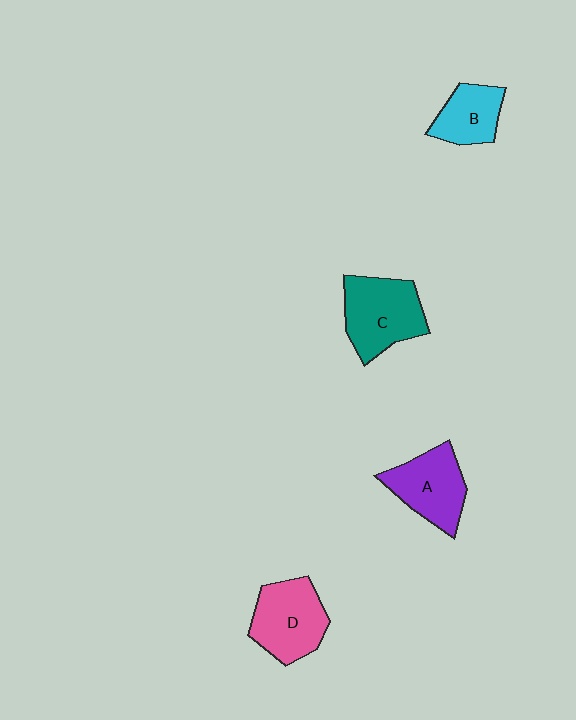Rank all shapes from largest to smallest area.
From largest to smallest: C (teal), D (pink), A (purple), B (cyan).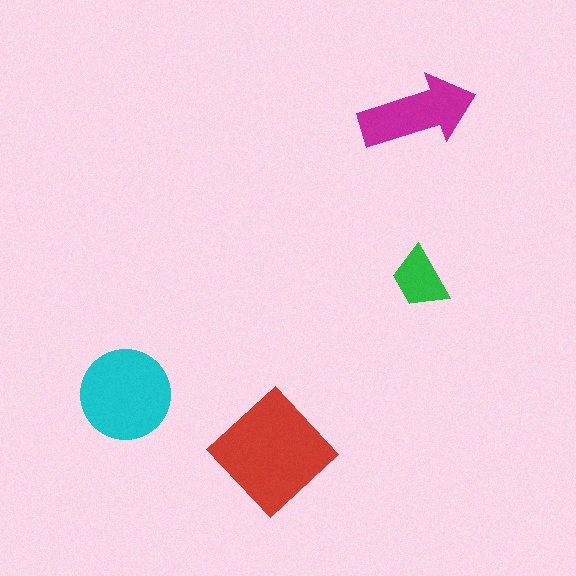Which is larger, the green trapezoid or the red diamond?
The red diamond.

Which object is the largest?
The red diamond.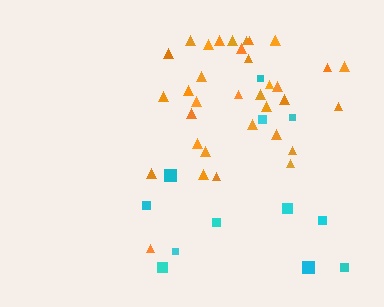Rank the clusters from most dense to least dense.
orange, cyan.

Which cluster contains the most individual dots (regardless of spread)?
Orange (35).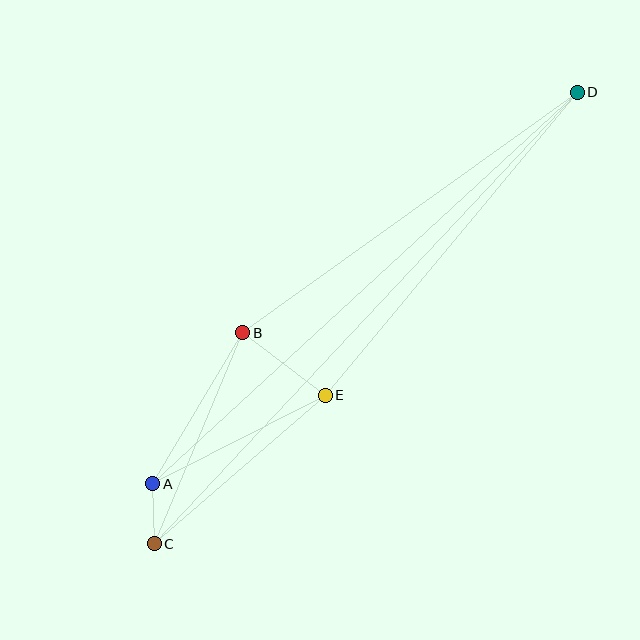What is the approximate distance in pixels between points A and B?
The distance between A and B is approximately 176 pixels.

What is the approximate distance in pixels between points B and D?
The distance between B and D is approximately 412 pixels.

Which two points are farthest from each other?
Points C and D are farthest from each other.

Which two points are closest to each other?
Points A and C are closest to each other.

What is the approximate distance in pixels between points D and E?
The distance between D and E is approximately 394 pixels.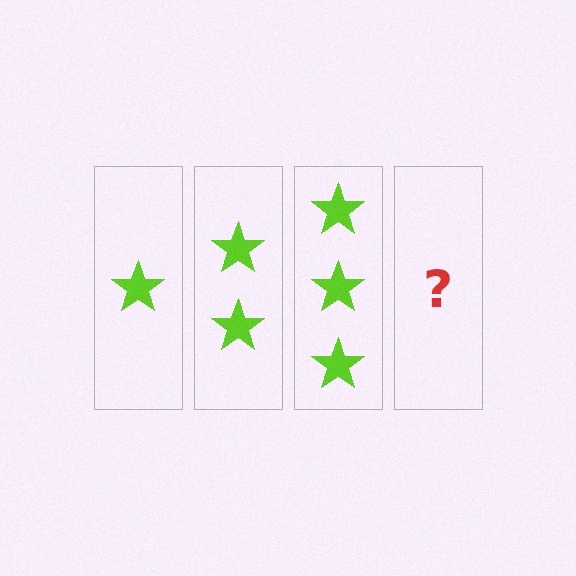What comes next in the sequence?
The next element should be 4 stars.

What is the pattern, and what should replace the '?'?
The pattern is that each step adds one more star. The '?' should be 4 stars.